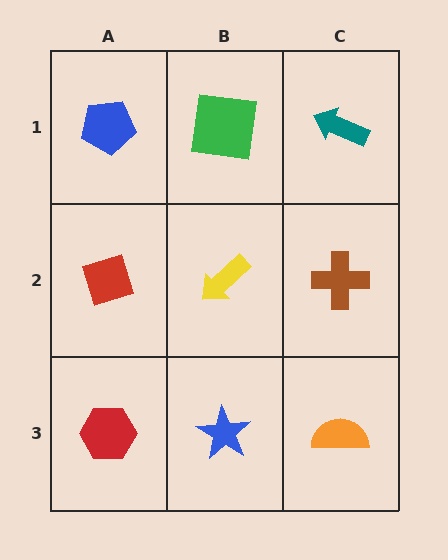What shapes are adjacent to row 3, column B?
A yellow arrow (row 2, column B), a red hexagon (row 3, column A), an orange semicircle (row 3, column C).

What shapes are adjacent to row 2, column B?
A green square (row 1, column B), a blue star (row 3, column B), a red diamond (row 2, column A), a brown cross (row 2, column C).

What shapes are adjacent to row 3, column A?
A red diamond (row 2, column A), a blue star (row 3, column B).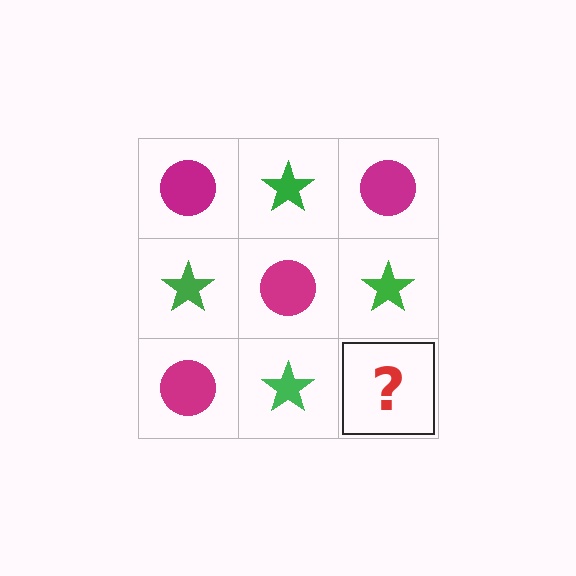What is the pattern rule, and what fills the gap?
The rule is that it alternates magenta circle and green star in a checkerboard pattern. The gap should be filled with a magenta circle.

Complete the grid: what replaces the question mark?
The question mark should be replaced with a magenta circle.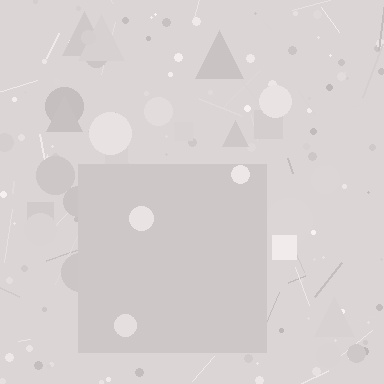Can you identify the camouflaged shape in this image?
The camouflaged shape is a square.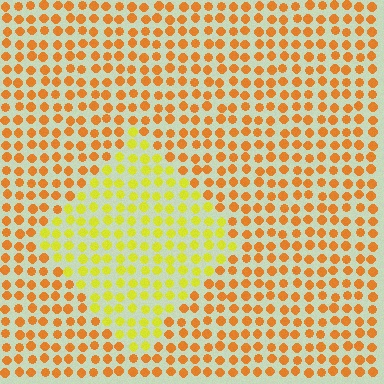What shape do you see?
I see a diamond.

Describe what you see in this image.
The image is filled with small orange elements in a uniform arrangement. A diamond-shaped region is visible where the elements are tinted to a slightly different hue, forming a subtle color boundary.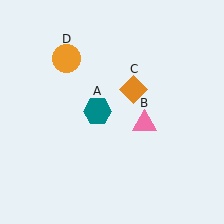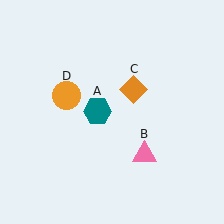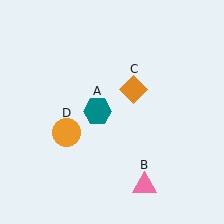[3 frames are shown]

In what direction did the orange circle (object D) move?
The orange circle (object D) moved down.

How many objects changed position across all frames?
2 objects changed position: pink triangle (object B), orange circle (object D).